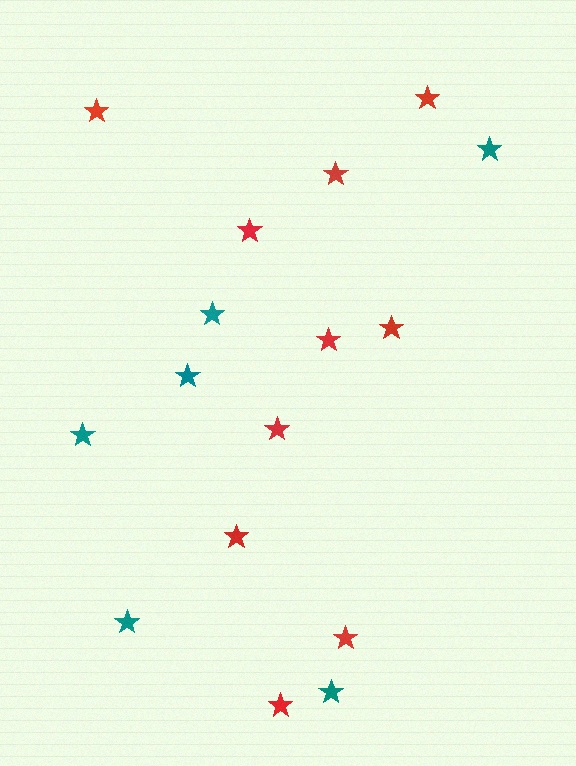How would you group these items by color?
There are 2 groups: one group of teal stars (6) and one group of red stars (10).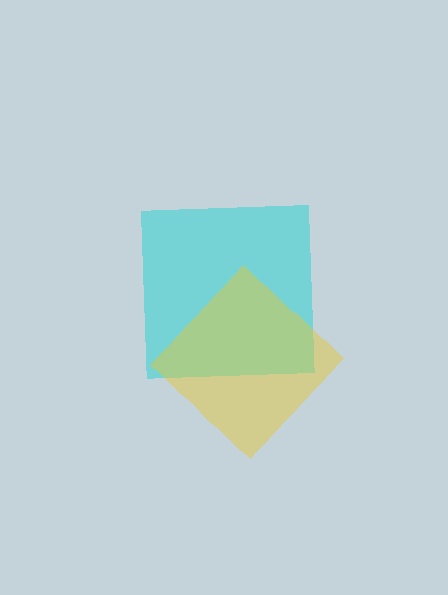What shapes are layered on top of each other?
The layered shapes are: a cyan square, a yellow diamond.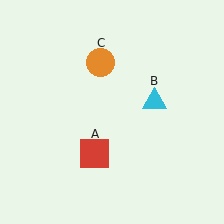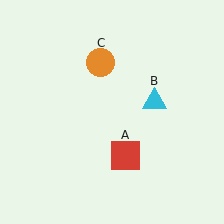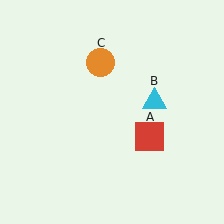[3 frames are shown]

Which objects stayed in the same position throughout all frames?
Cyan triangle (object B) and orange circle (object C) remained stationary.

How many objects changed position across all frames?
1 object changed position: red square (object A).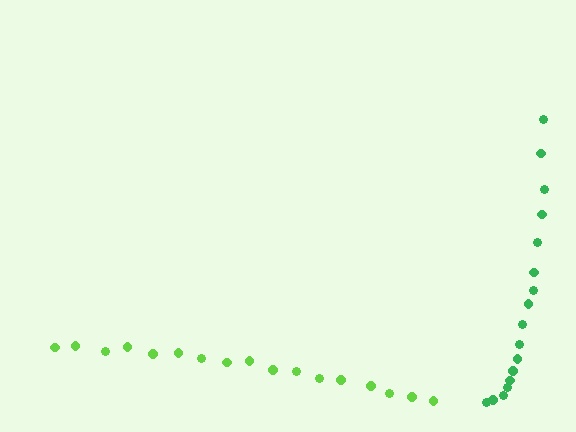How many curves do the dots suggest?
There are 2 distinct paths.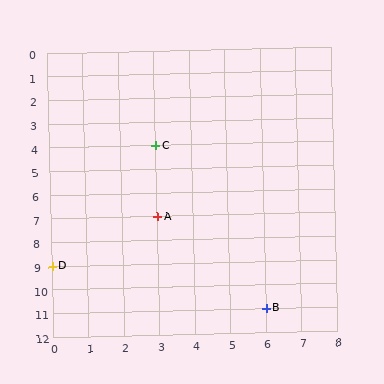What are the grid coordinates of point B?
Point B is at grid coordinates (6, 11).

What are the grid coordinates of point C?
Point C is at grid coordinates (3, 4).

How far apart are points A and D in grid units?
Points A and D are 3 columns and 2 rows apart (about 3.6 grid units diagonally).